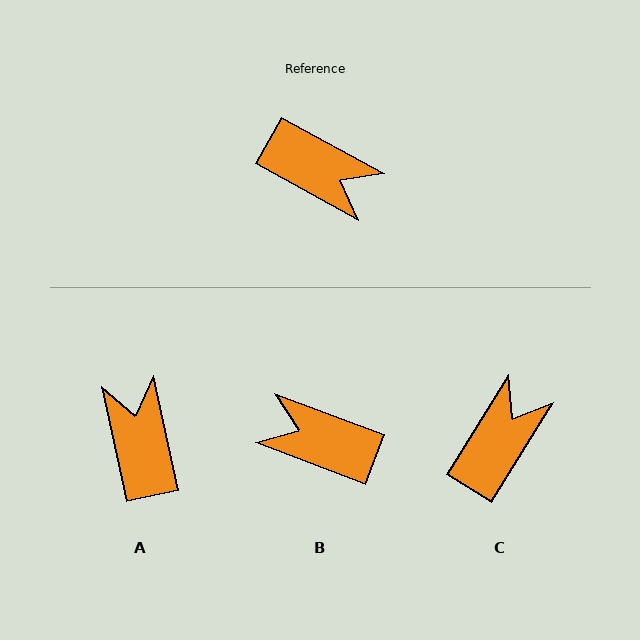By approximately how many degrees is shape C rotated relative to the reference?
Approximately 87 degrees counter-clockwise.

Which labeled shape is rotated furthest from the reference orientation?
B, about 172 degrees away.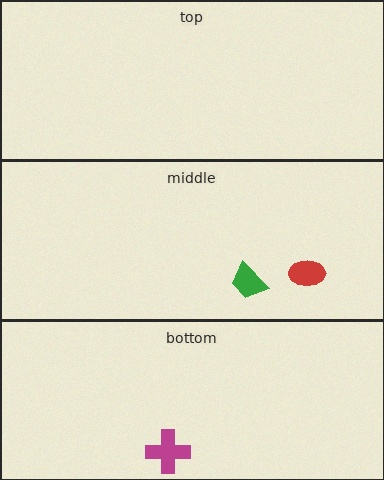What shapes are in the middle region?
The red ellipse, the green trapezoid.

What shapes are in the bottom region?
The magenta cross.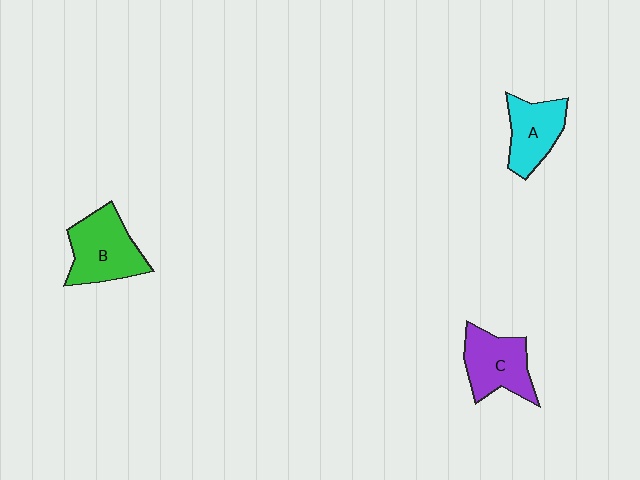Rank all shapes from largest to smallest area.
From largest to smallest: B (green), C (purple), A (cyan).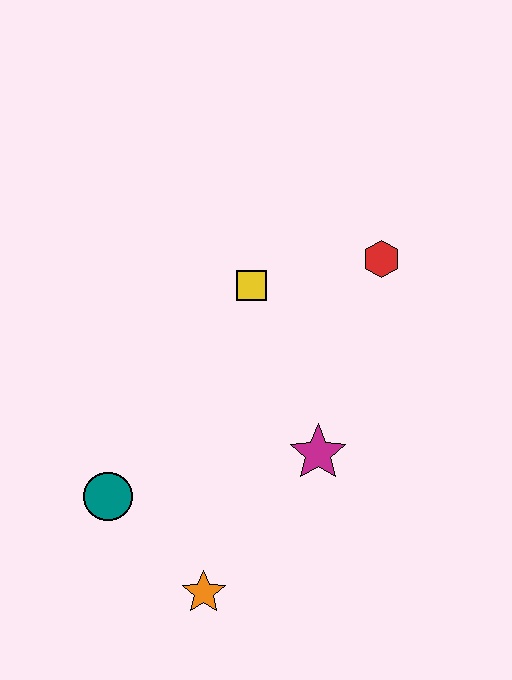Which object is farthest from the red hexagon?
The orange star is farthest from the red hexagon.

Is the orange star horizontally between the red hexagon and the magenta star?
No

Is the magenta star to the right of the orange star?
Yes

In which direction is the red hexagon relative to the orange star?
The red hexagon is above the orange star.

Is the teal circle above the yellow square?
No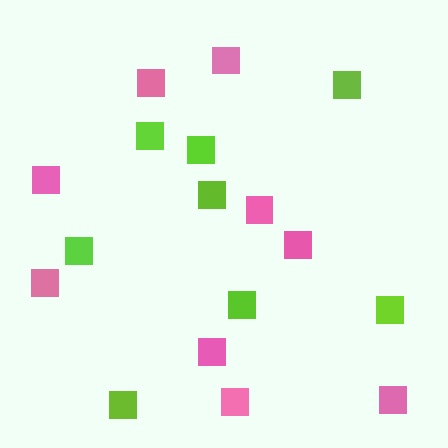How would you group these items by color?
There are 2 groups: one group of pink squares (9) and one group of lime squares (8).